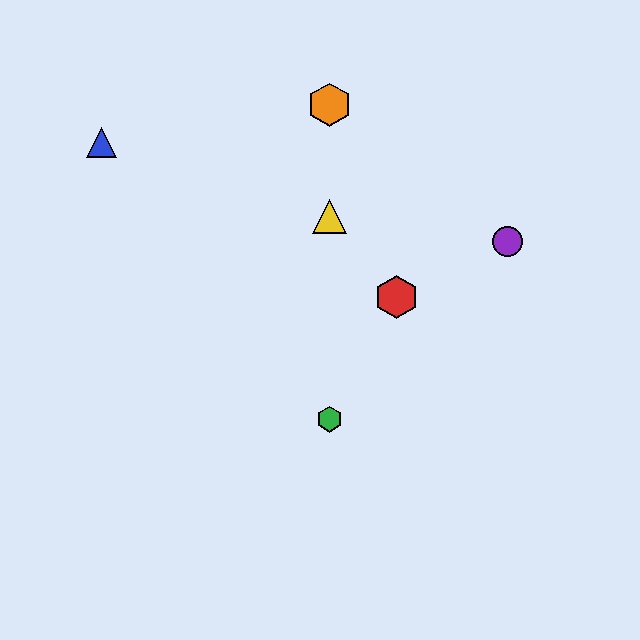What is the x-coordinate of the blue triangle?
The blue triangle is at x≈101.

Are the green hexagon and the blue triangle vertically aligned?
No, the green hexagon is at x≈329 and the blue triangle is at x≈101.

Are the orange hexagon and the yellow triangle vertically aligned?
Yes, both are at x≈329.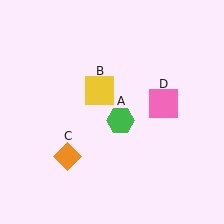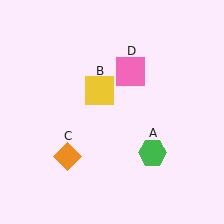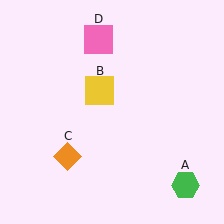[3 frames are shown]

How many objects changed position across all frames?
2 objects changed position: green hexagon (object A), pink square (object D).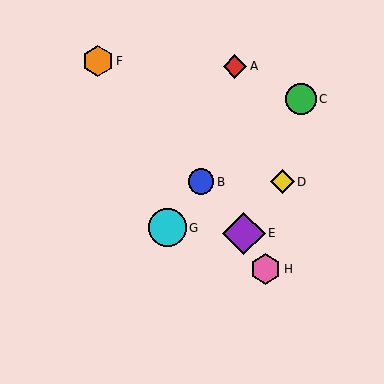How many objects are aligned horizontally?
2 objects (B, D) are aligned horizontally.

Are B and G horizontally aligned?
No, B is at y≈182 and G is at y≈228.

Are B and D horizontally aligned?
Yes, both are at y≈182.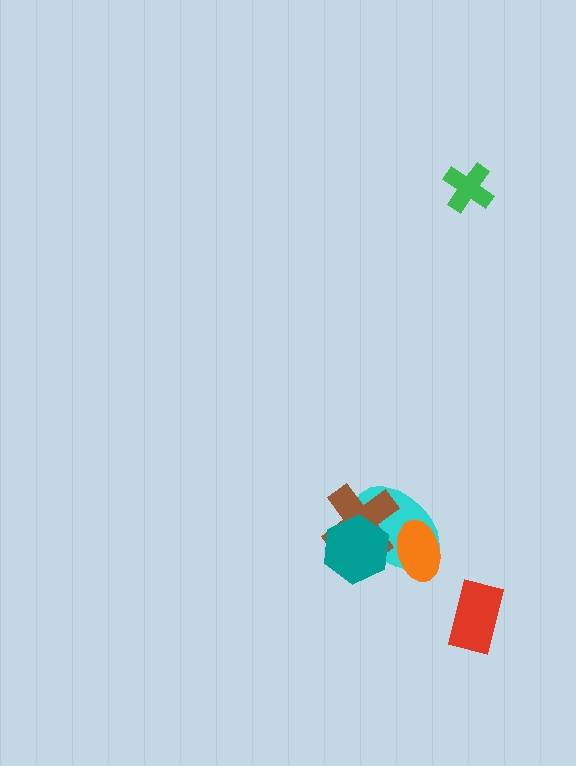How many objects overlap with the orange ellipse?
1 object overlaps with the orange ellipse.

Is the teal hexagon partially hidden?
No, no other shape covers it.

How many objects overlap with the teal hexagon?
2 objects overlap with the teal hexagon.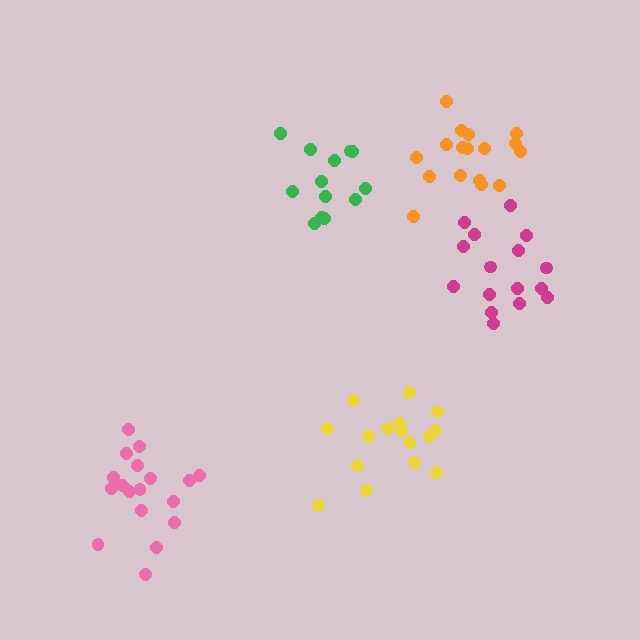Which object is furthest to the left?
The pink cluster is leftmost.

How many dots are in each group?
Group 1: 16 dots, Group 2: 13 dots, Group 3: 16 dots, Group 4: 17 dots, Group 5: 18 dots (80 total).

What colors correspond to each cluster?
The clusters are colored: magenta, green, yellow, orange, pink.